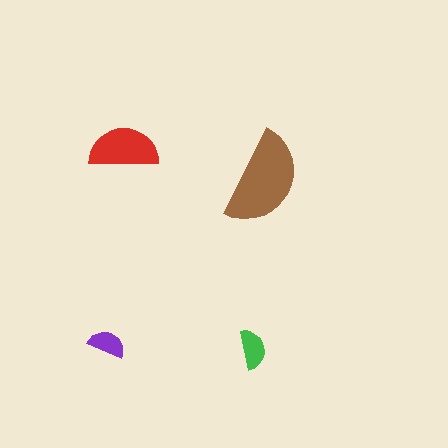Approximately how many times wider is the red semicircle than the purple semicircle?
About 2 times wider.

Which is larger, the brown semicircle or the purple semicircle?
The brown one.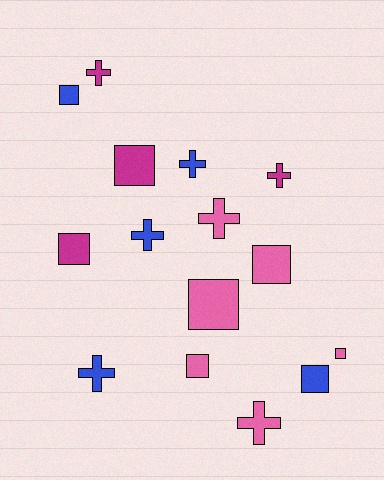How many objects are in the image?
There are 15 objects.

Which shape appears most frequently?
Square, with 8 objects.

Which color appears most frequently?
Pink, with 6 objects.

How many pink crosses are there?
There are 2 pink crosses.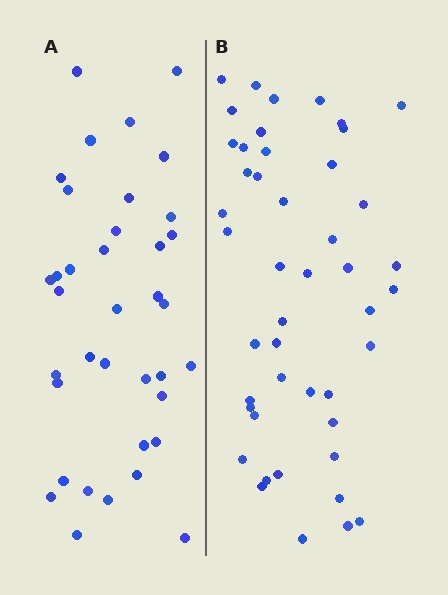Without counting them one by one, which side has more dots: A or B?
Region B (the right region) has more dots.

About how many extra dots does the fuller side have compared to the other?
Region B has roughly 8 or so more dots than region A.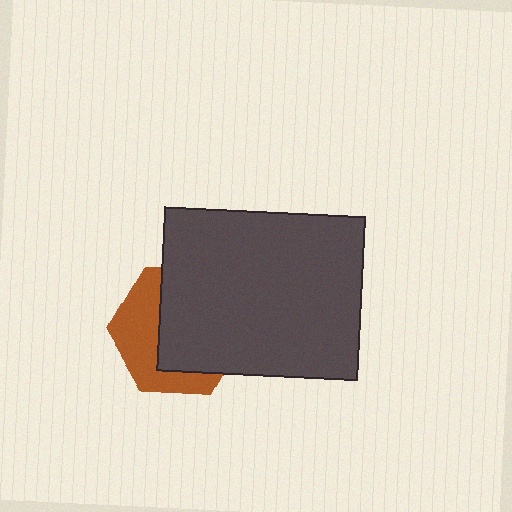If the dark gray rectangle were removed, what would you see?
You would see the complete brown hexagon.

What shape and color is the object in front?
The object in front is a dark gray rectangle.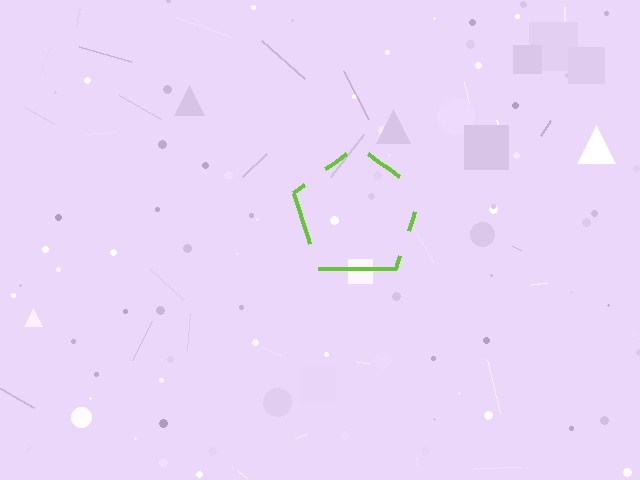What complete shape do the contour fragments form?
The contour fragments form a pentagon.